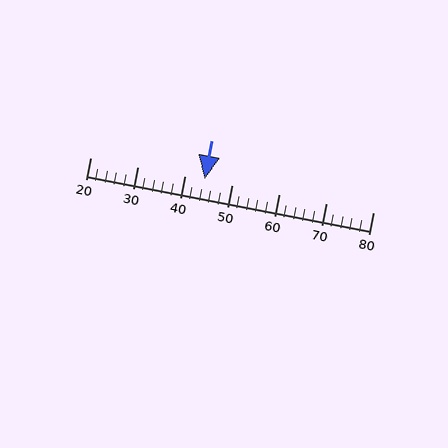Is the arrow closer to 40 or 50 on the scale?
The arrow is closer to 40.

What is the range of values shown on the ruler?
The ruler shows values from 20 to 80.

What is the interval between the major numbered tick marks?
The major tick marks are spaced 10 units apart.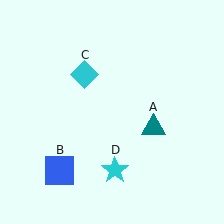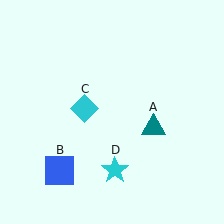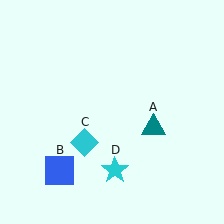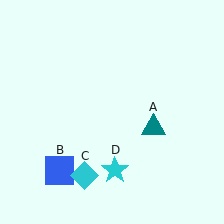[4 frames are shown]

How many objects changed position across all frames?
1 object changed position: cyan diamond (object C).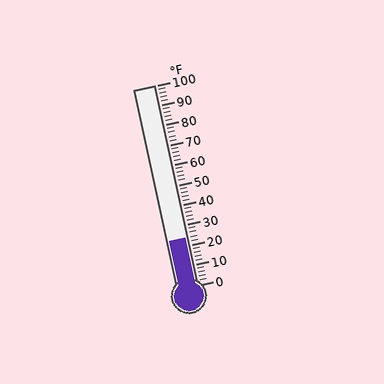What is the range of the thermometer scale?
The thermometer scale ranges from 0°F to 100°F.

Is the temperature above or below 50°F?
The temperature is below 50°F.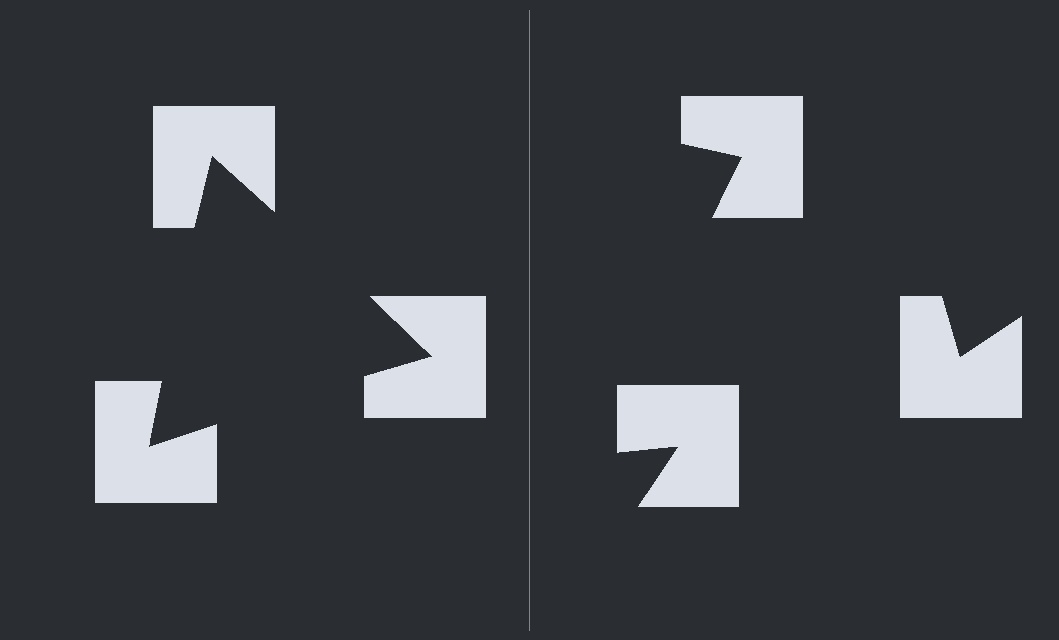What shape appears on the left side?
An illusory triangle.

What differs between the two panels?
The notched squares are positioned identically on both sides; only the wedge orientations differ. On the left they align to a triangle; on the right they are misaligned.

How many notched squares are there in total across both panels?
6 — 3 on each side.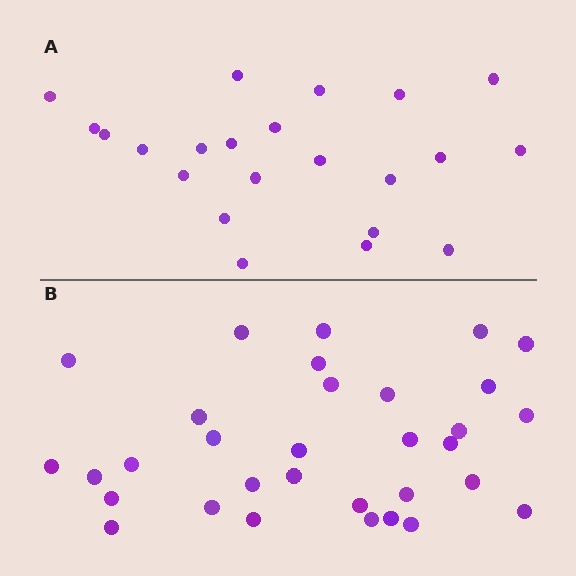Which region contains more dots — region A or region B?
Region B (the bottom region) has more dots.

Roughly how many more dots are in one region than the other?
Region B has roughly 10 or so more dots than region A.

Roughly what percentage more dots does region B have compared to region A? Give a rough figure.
About 45% more.